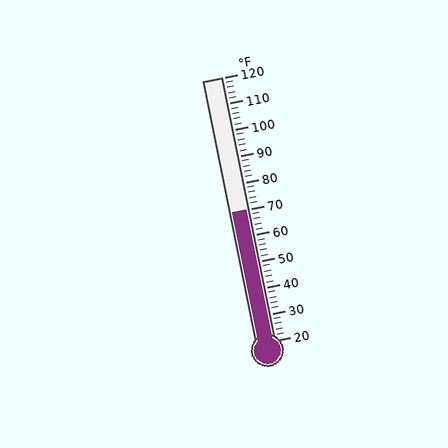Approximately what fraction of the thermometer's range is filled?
The thermometer is filled to approximately 50% of its range.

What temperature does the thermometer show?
The thermometer shows approximately 70°F.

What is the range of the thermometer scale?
The thermometer scale ranges from 20°F to 120°F.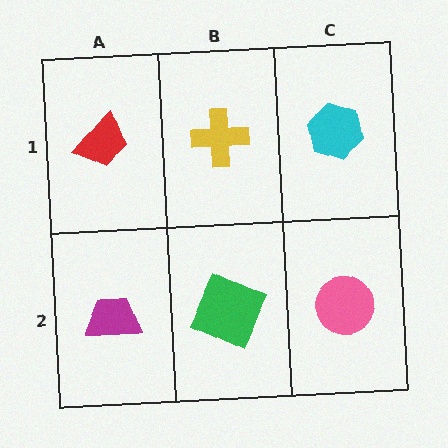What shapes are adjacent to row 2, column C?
A cyan hexagon (row 1, column C), a green square (row 2, column B).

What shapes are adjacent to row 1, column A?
A magenta trapezoid (row 2, column A), a yellow cross (row 1, column B).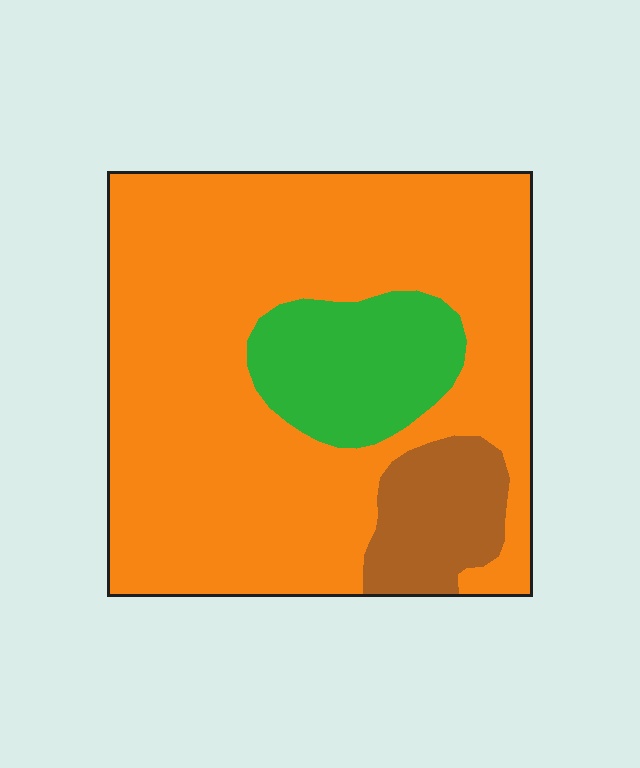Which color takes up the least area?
Brown, at roughly 10%.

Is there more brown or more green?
Green.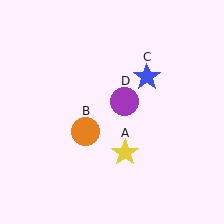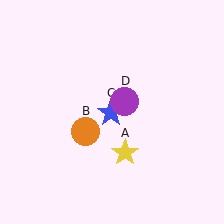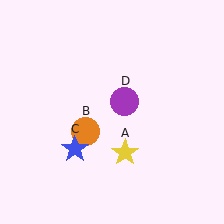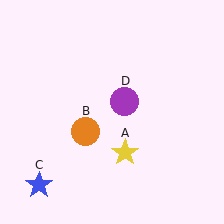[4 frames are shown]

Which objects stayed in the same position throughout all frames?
Yellow star (object A) and orange circle (object B) and purple circle (object D) remained stationary.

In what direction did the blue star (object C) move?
The blue star (object C) moved down and to the left.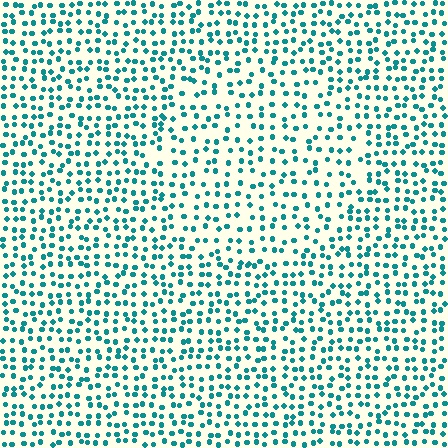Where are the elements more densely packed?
The elements are more densely packed outside the circle boundary.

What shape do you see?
I see a circle.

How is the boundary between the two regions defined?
The boundary is defined by a change in element density (approximately 1.4x ratio). All elements are the same color, size, and shape.